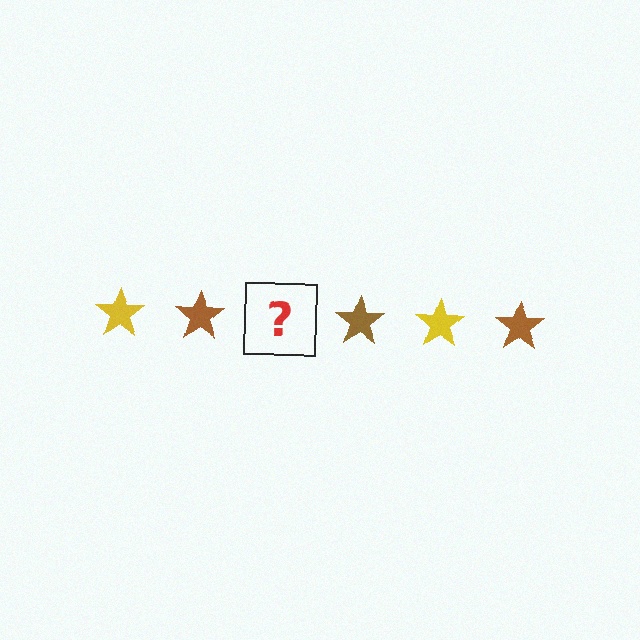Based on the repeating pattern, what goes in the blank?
The blank should be a yellow star.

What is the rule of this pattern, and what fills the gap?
The rule is that the pattern cycles through yellow, brown stars. The gap should be filled with a yellow star.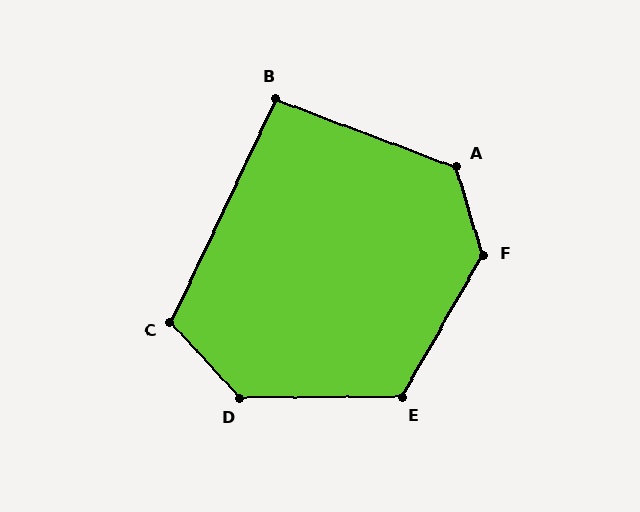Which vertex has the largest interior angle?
F, at approximately 134 degrees.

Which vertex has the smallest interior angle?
B, at approximately 95 degrees.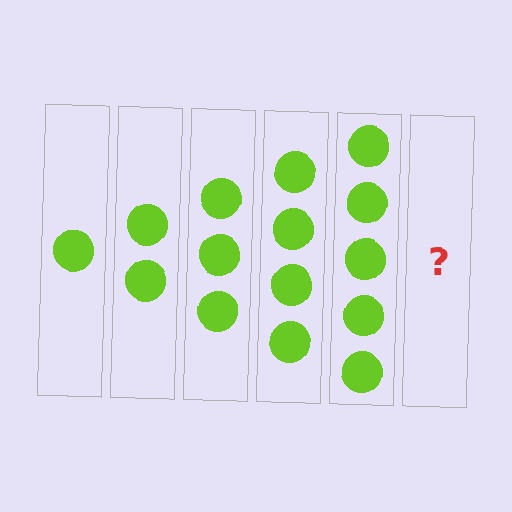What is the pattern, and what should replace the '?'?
The pattern is that each step adds one more circle. The '?' should be 6 circles.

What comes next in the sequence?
The next element should be 6 circles.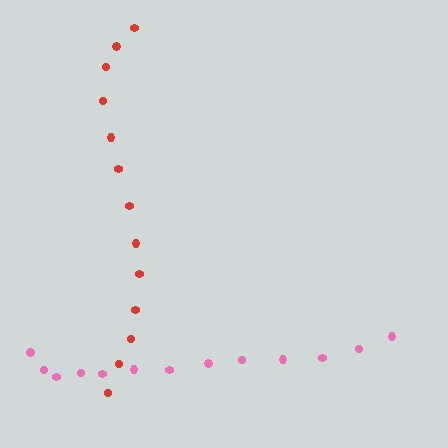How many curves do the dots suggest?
There are 2 distinct paths.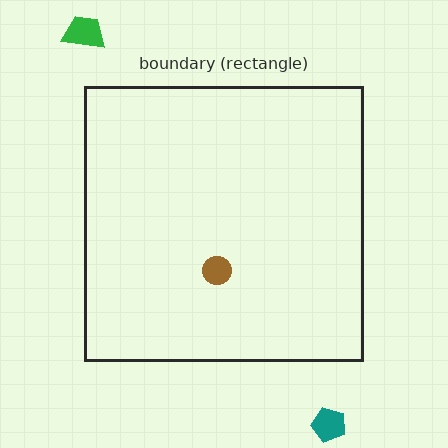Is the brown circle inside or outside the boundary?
Inside.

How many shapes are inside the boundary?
1 inside, 2 outside.